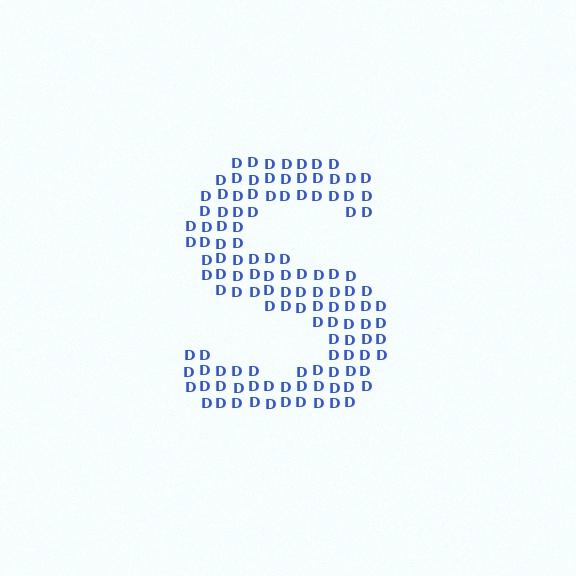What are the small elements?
The small elements are letter D's.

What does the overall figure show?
The overall figure shows the letter S.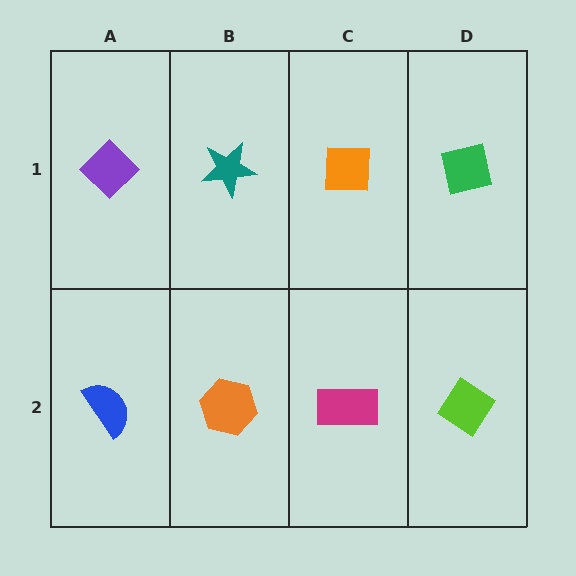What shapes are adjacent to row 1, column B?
An orange hexagon (row 2, column B), a purple diamond (row 1, column A), an orange square (row 1, column C).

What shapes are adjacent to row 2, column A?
A purple diamond (row 1, column A), an orange hexagon (row 2, column B).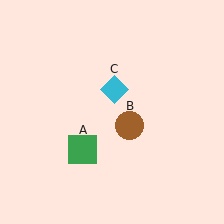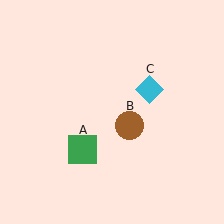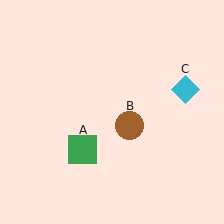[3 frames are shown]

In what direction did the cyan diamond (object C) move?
The cyan diamond (object C) moved right.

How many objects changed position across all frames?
1 object changed position: cyan diamond (object C).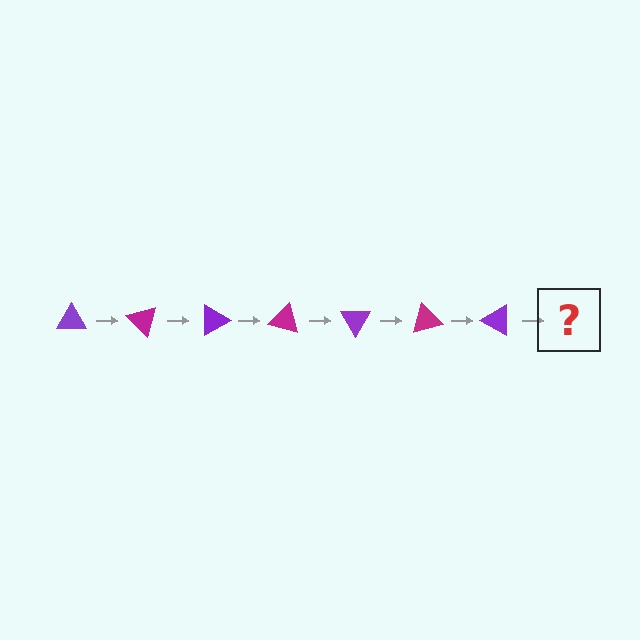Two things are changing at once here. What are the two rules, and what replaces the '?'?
The two rules are that it rotates 45 degrees each step and the color cycles through purple and magenta. The '?' should be a magenta triangle, rotated 315 degrees from the start.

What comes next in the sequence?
The next element should be a magenta triangle, rotated 315 degrees from the start.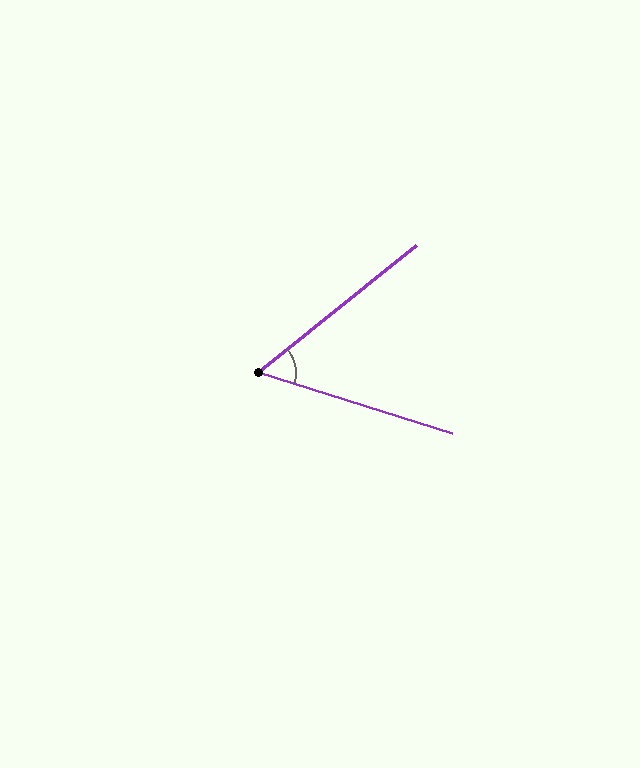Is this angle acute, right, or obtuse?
It is acute.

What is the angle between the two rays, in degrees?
Approximately 56 degrees.